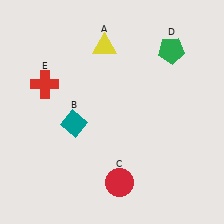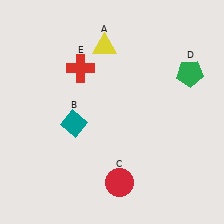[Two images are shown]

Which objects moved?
The objects that moved are: the green pentagon (D), the red cross (E).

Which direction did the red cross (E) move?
The red cross (E) moved right.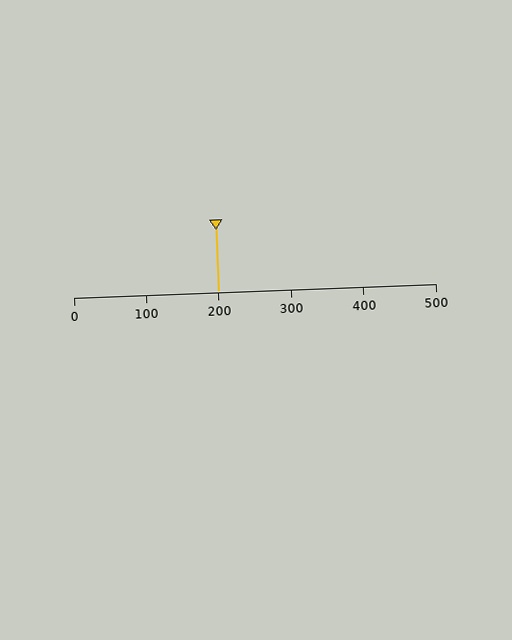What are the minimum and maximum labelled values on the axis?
The axis runs from 0 to 500.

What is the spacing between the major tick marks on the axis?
The major ticks are spaced 100 apart.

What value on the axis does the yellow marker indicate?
The marker indicates approximately 200.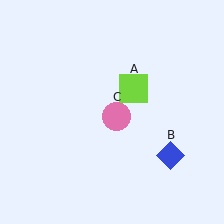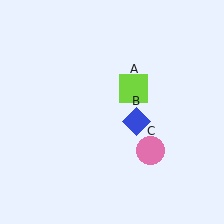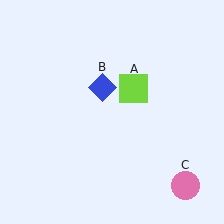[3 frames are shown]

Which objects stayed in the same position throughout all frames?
Lime square (object A) remained stationary.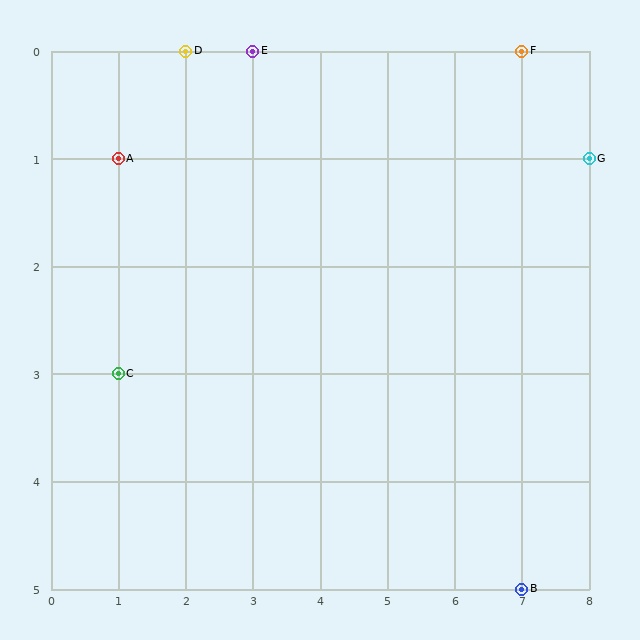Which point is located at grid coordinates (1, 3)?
Point C is at (1, 3).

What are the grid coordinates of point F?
Point F is at grid coordinates (7, 0).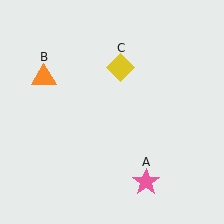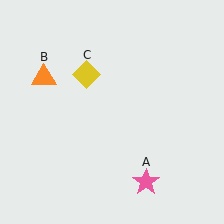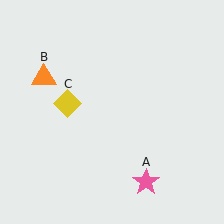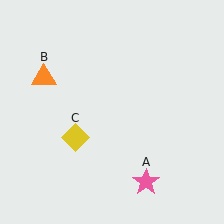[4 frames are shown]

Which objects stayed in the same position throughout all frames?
Pink star (object A) and orange triangle (object B) remained stationary.